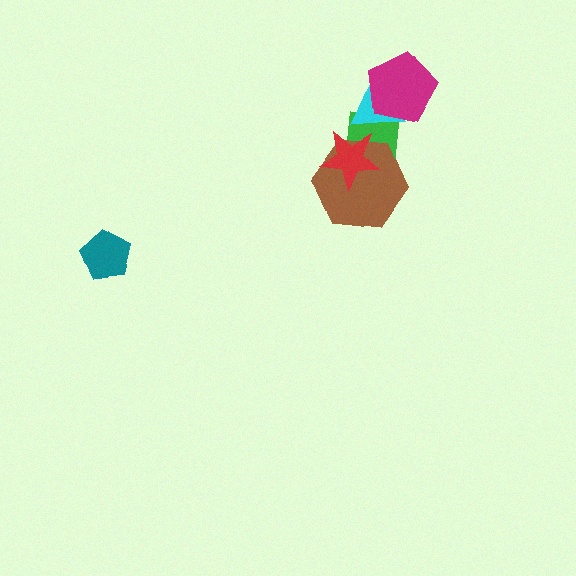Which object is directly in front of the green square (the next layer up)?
The cyan triangle is directly in front of the green square.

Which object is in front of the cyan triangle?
The magenta pentagon is in front of the cyan triangle.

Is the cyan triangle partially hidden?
Yes, it is partially covered by another shape.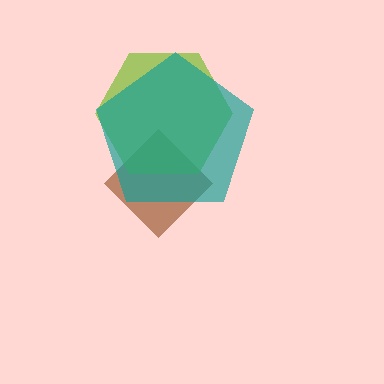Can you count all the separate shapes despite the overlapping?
Yes, there are 3 separate shapes.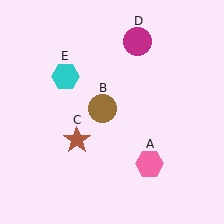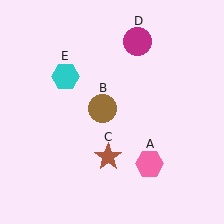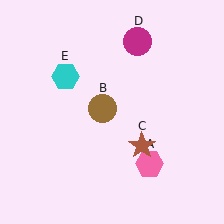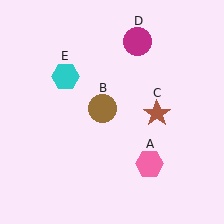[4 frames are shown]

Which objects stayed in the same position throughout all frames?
Pink hexagon (object A) and brown circle (object B) and magenta circle (object D) and cyan hexagon (object E) remained stationary.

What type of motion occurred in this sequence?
The brown star (object C) rotated counterclockwise around the center of the scene.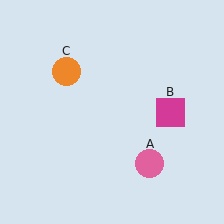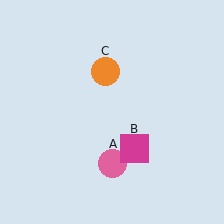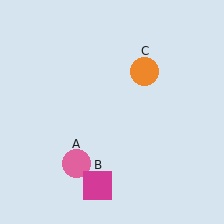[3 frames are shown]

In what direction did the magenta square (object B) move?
The magenta square (object B) moved down and to the left.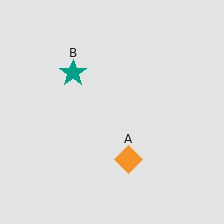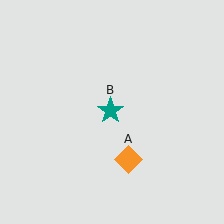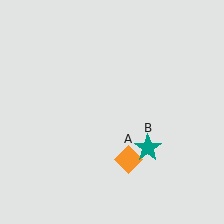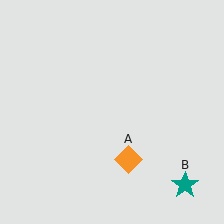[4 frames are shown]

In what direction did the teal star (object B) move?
The teal star (object B) moved down and to the right.